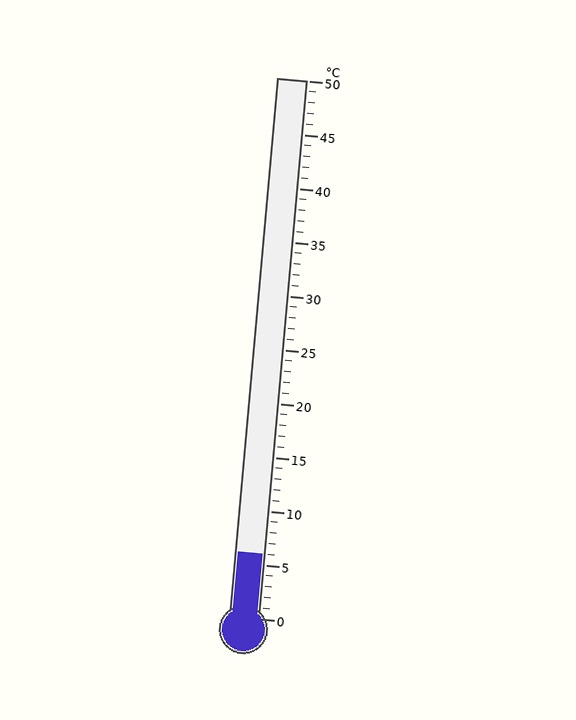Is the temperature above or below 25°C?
The temperature is below 25°C.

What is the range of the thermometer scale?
The thermometer scale ranges from 0°C to 50°C.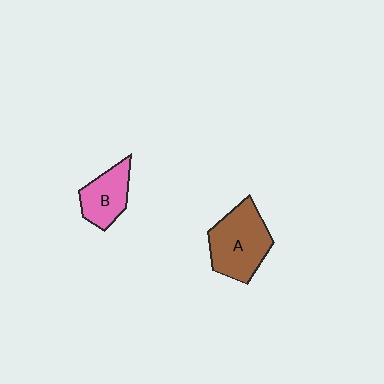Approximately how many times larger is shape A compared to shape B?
Approximately 1.5 times.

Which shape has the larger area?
Shape A (brown).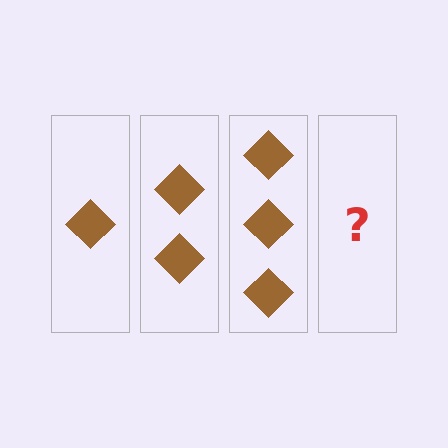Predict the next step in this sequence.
The next step is 4 diamonds.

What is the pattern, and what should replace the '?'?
The pattern is that each step adds one more diamond. The '?' should be 4 diamonds.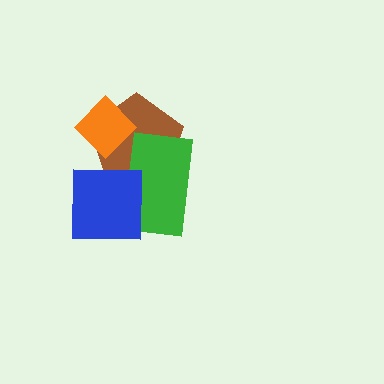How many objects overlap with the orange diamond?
1 object overlaps with the orange diamond.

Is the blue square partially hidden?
No, no other shape covers it.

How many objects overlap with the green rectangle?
2 objects overlap with the green rectangle.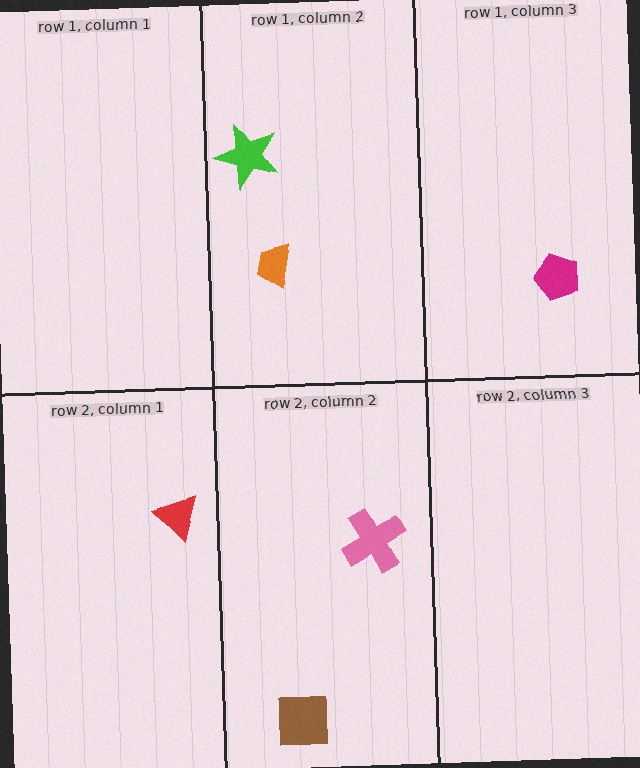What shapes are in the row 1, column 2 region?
The green star, the orange trapezoid.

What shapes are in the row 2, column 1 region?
The red triangle.